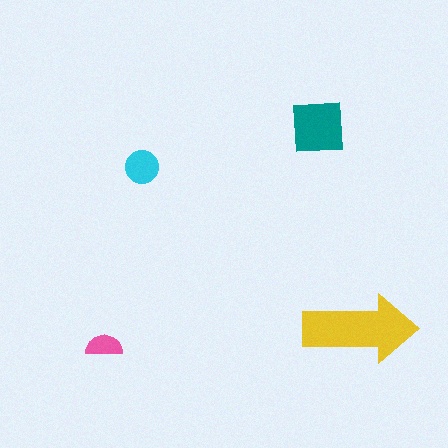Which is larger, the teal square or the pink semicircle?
The teal square.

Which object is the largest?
The yellow arrow.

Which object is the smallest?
The pink semicircle.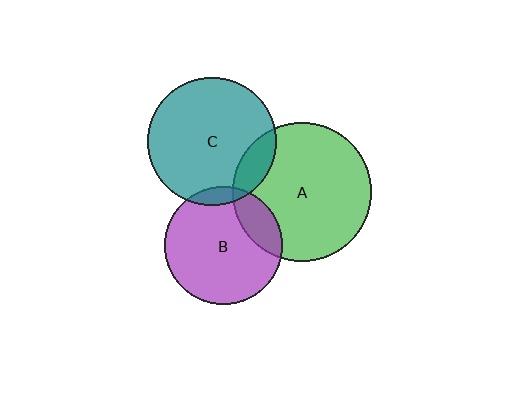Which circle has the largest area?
Circle A (green).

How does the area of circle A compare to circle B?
Approximately 1.4 times.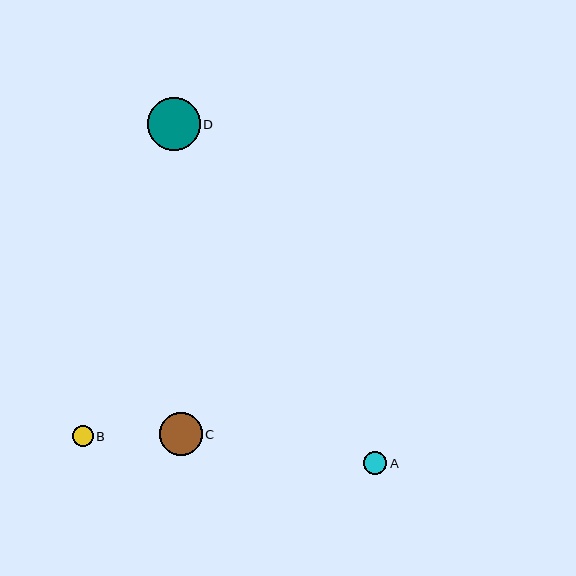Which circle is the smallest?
Circle B is the smallest with a size of approximately 20 pixels.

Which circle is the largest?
Circle D is the largest with a size of approximately 53 pixels.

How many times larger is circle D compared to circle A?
Circle D is approximately 2.3 times the size of circle A.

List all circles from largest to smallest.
From largest to smallest: D, C, A, B.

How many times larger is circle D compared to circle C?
Circle D is approximately 1.3 times the size of circle C.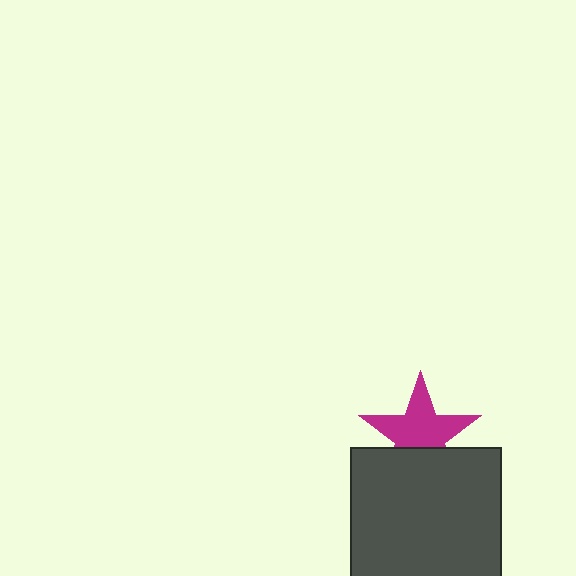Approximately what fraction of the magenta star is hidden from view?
Roughly 33% of the magenta star is hidden behind the dark gray square.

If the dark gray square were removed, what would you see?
You would see the complete magenta star.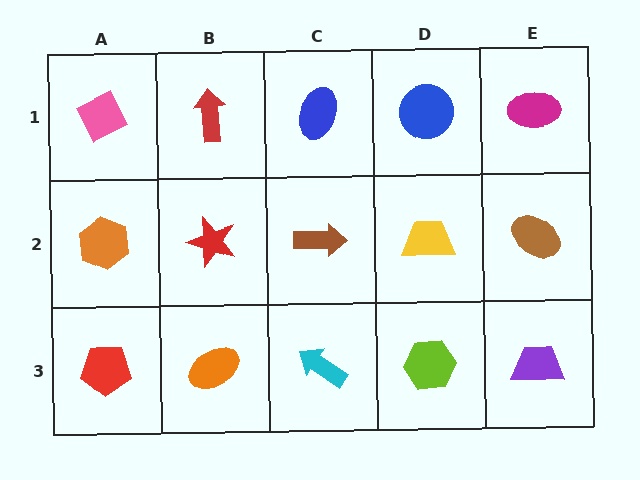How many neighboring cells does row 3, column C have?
3.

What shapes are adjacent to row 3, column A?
An orange hexagon (row 2, column A), an orange ellipse (row 3, column B).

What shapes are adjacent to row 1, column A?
An orange hexagon (row 2, column A), a red arrow (row 1, column B).